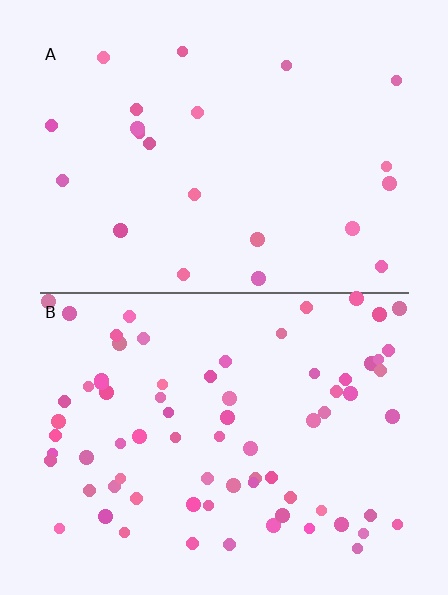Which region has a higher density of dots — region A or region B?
B (the bottom).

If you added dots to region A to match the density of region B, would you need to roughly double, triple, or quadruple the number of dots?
Approximately triple.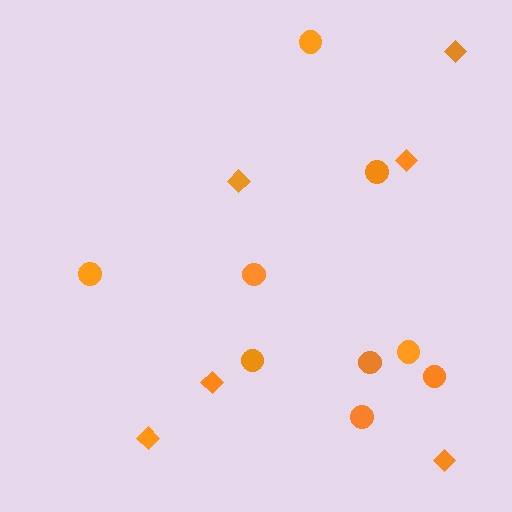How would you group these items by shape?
There are 2 groups: one group of circles (9) and one group of diamonds (6).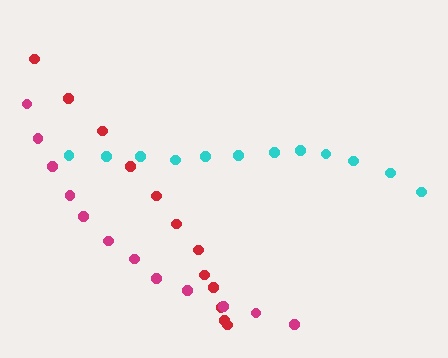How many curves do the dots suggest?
There are 3 distinct paths.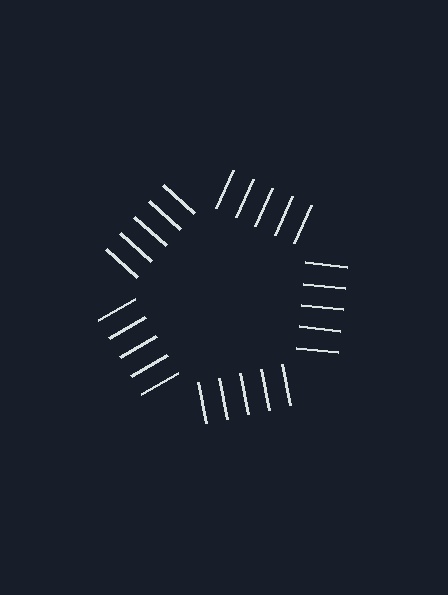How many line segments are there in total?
25 — 5 along each of the 5 edges.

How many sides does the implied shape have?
5 sides — the line-ends trace a pentagon.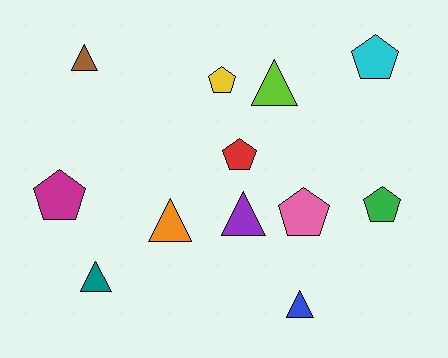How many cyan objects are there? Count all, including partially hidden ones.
There is 1 cyan object.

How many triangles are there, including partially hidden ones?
There are 6 triangles.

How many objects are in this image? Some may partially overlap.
There are 12 objects.